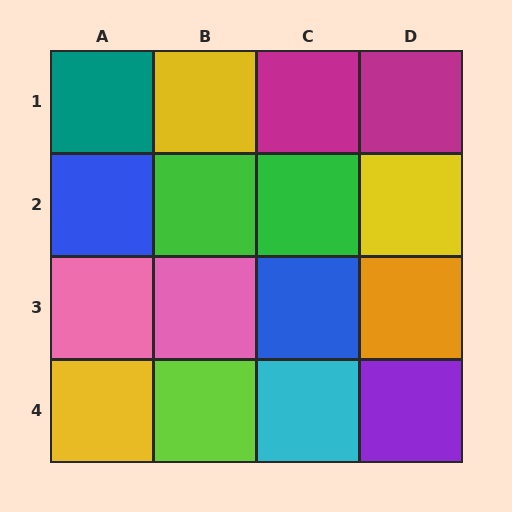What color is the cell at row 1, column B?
Yellow.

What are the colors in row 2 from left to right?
Blue, green, green, yellow.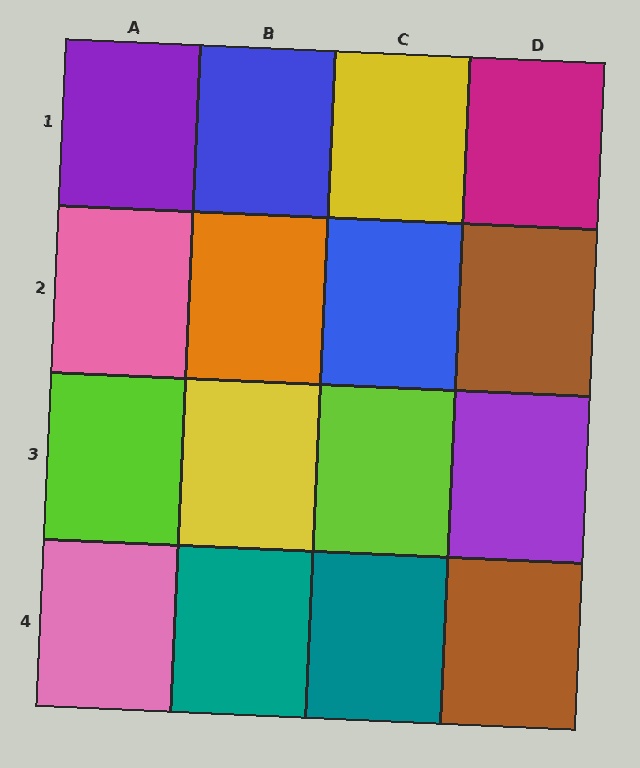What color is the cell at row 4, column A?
Pink.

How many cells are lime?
2 cells are lime.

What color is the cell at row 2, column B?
Orange.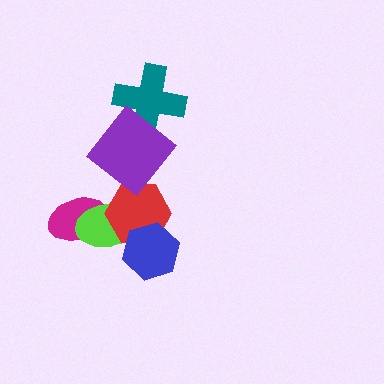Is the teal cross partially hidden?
Yes, it is partially covered by another shape.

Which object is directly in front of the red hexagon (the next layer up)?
The purple diamond is directly in front of the red hexagon.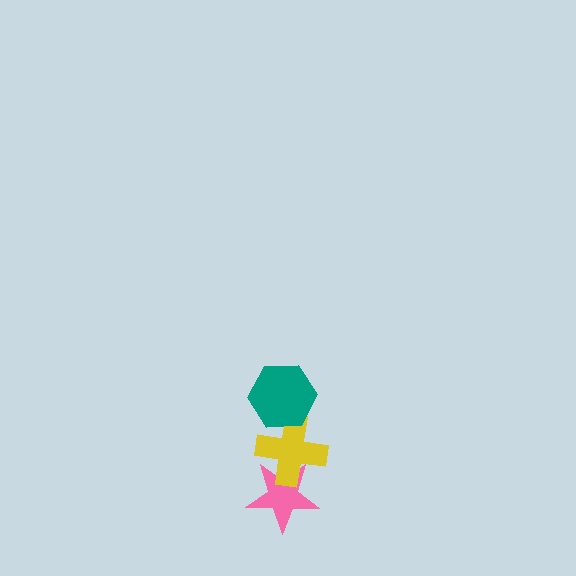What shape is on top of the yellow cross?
The teal hexagon is on top of the yellow cross.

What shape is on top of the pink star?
The yellow cross is on top of the pink star.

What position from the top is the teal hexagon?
The teal hexagon is 1st from the top.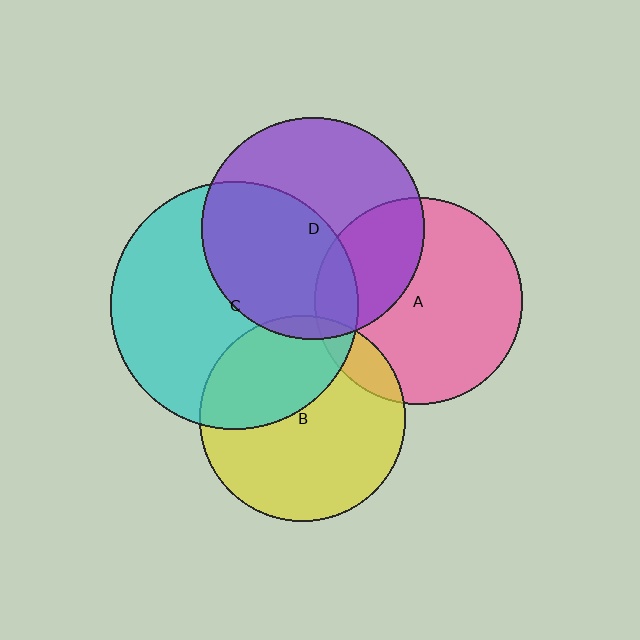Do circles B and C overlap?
Yes.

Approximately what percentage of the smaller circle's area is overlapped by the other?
Approximately 35%.